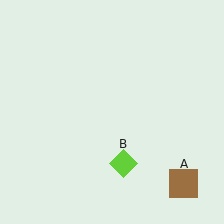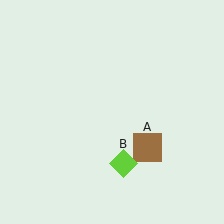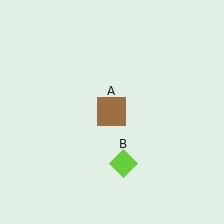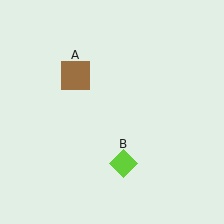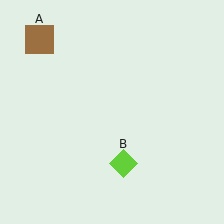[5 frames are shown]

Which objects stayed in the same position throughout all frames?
Lime diamond (object B) remained stationary.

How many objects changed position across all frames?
1 object changed position: brown square (object A).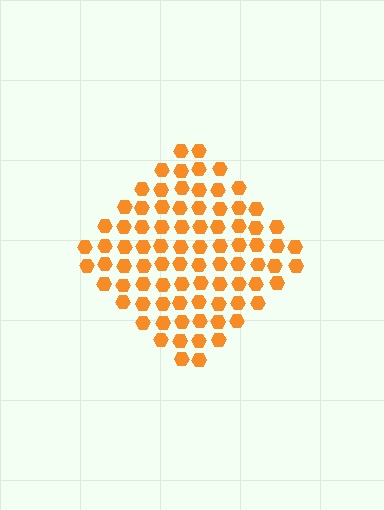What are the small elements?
The small elements are hexagons.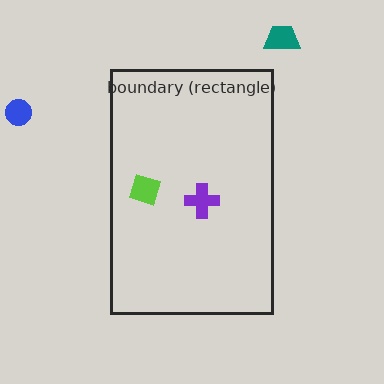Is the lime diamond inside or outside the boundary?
Inside.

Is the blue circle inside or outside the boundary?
Outside.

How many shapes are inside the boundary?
2 inside, 2 outside.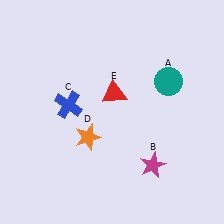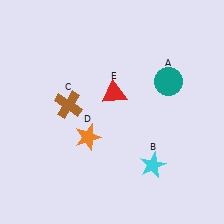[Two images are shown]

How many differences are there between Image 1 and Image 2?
There are 2 differences between the two images.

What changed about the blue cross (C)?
In Image 1, C is blue. In Image 2, it changed to brown.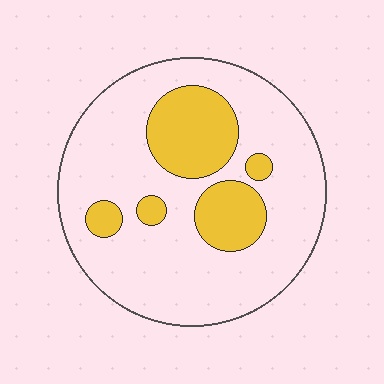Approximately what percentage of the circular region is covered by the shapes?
Approximately 25%.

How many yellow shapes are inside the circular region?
5.